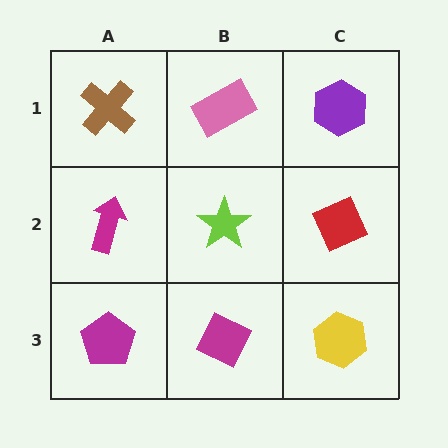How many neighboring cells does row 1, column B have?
3.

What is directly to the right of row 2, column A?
A lime star.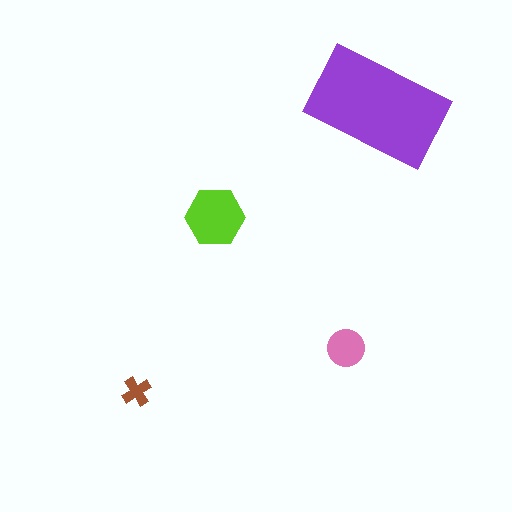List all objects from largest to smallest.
The purple rectangle, the lime hexagon, the pink circle, the brown cross.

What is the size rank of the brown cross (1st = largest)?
4th.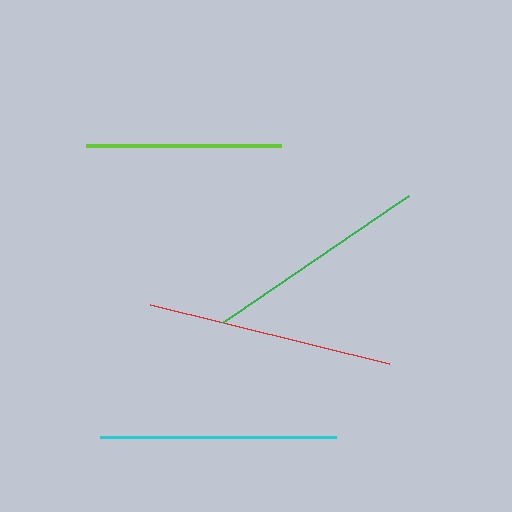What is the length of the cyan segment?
The cyan segment is approximately 236 pixels long.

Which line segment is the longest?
The red line is the longest at approximately 247 pixels.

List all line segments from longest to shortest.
From longest to shortest: red, cyan, green, lime.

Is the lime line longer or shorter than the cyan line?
The cyan line is longer than the lime line.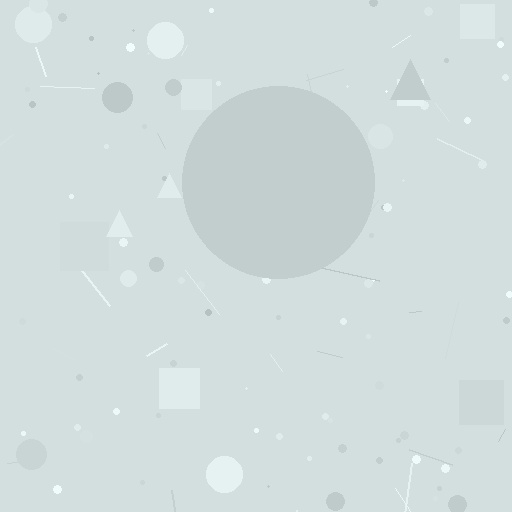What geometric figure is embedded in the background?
A circle is embedded in the background.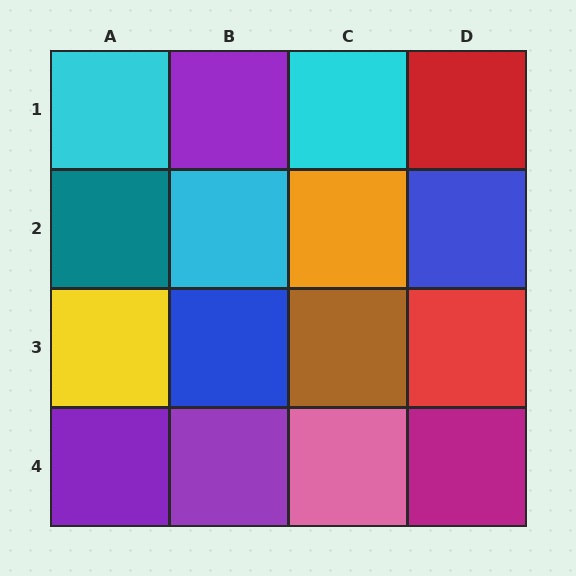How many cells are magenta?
1 cell is magenta.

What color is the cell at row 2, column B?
Cyan.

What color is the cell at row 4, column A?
Purple.